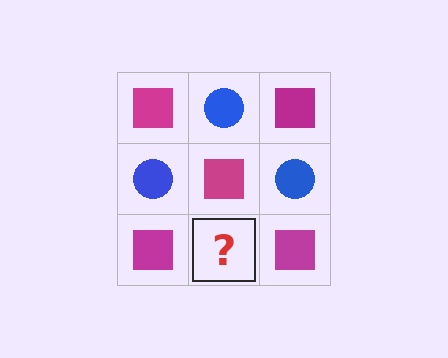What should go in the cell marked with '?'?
The missing cell should contain a blue circle.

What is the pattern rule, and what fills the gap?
The rule is that it alternates magenta square and blue circle in a checkerboard pattern. The gap should be filled with a blue circle.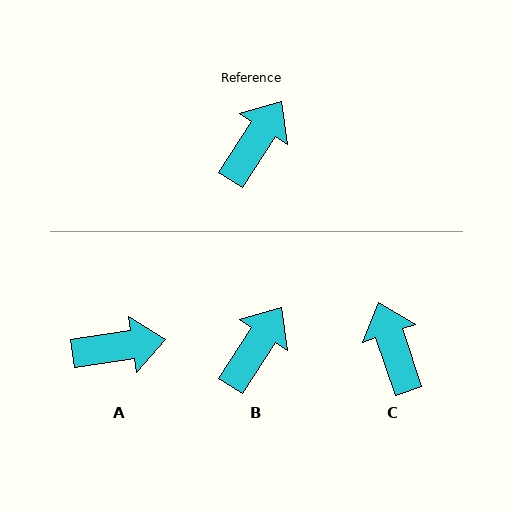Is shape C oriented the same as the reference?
No, it is off by about 52 degrees.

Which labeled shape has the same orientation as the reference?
B.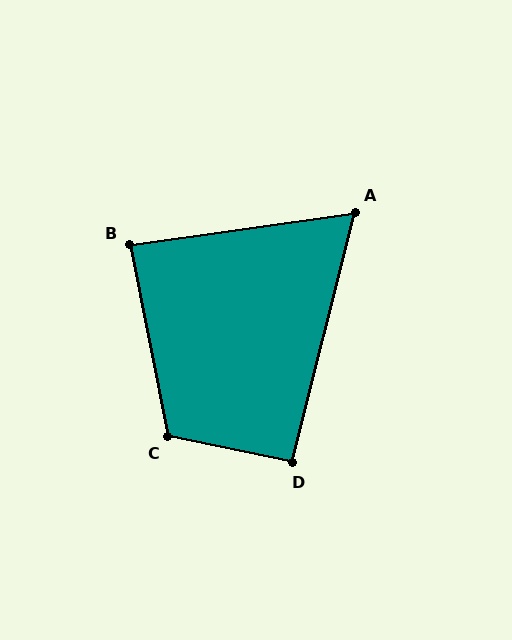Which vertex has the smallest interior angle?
A, at approximately 68 degrees.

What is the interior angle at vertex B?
Approximately 87 degrees (approximately right).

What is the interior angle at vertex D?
Approximately 93 degrees (approximately right).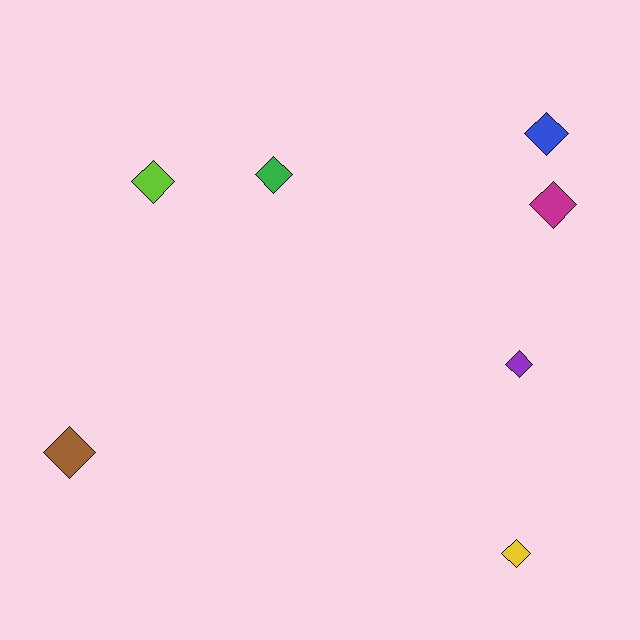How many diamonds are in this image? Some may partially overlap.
There are 7 diamonds.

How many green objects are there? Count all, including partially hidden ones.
There is 1 green object.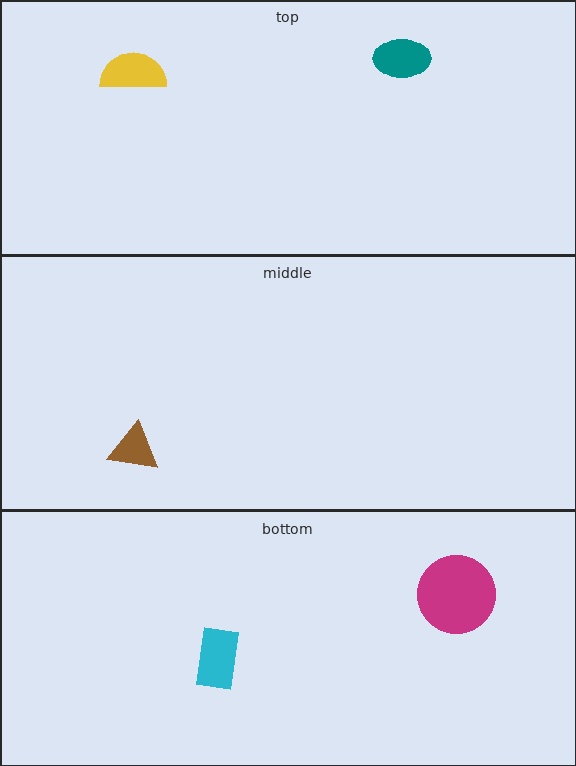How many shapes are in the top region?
2.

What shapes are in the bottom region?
The cyan rectangle, the magenta circle.